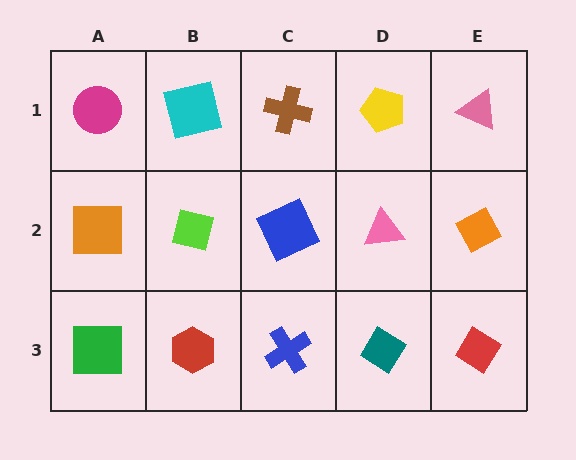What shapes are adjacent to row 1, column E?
An orange diamond (row 2, column E), a yellow pentagon (row 1, column D).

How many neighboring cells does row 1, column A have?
2.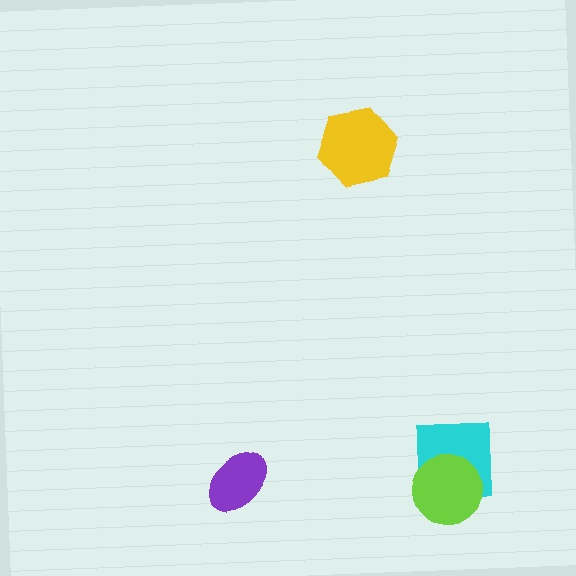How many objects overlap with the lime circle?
1 object overlaps with the lime circle.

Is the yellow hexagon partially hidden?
No, no other shape covers it.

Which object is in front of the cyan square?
The lime circle is in front of the cyan square.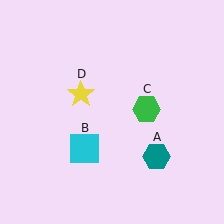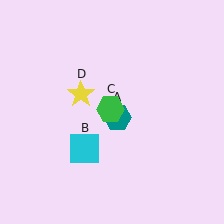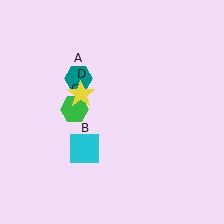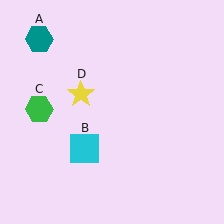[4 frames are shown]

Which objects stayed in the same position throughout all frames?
Cyan square (object B) and yellow star (object D) remained stationary.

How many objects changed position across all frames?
2 objects changed position: teal hexagon (object A), green hexagon (object C).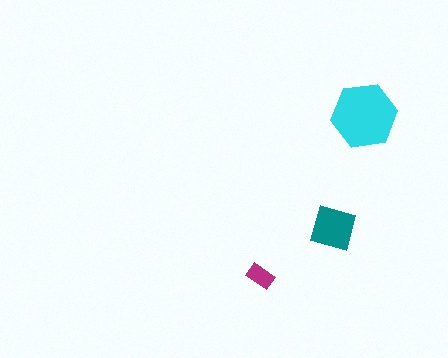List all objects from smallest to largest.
The magenta rectangle, the teal square, the cyan hexagon.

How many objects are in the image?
There are 3 objects in the image.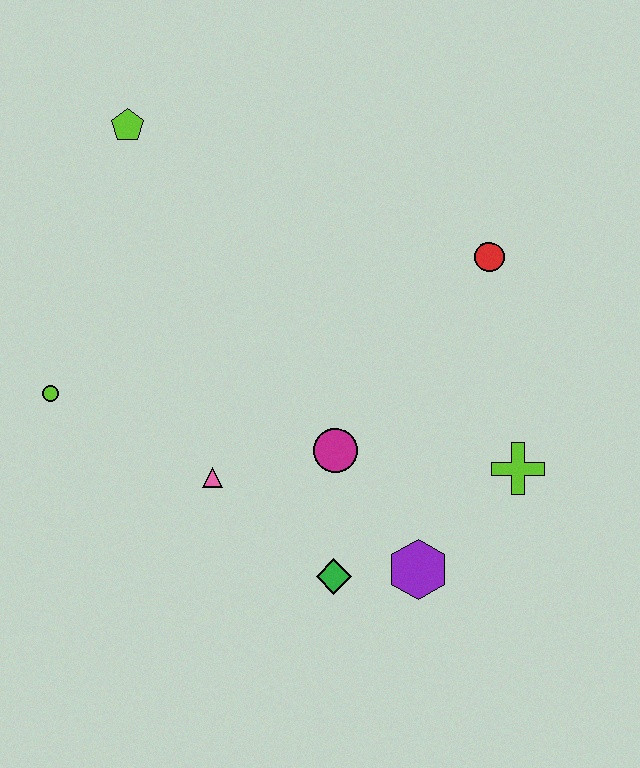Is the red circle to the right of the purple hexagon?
Yes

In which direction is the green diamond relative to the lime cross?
The green diamond is to the left of the lime cross.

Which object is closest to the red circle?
The lime cross is closest to the red circle.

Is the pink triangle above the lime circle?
No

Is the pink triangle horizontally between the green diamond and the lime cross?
No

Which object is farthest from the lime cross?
The lime pentagon is farthest from the lime cross.